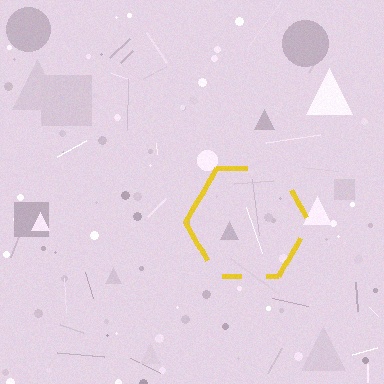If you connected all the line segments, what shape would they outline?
They would outline a hexagon.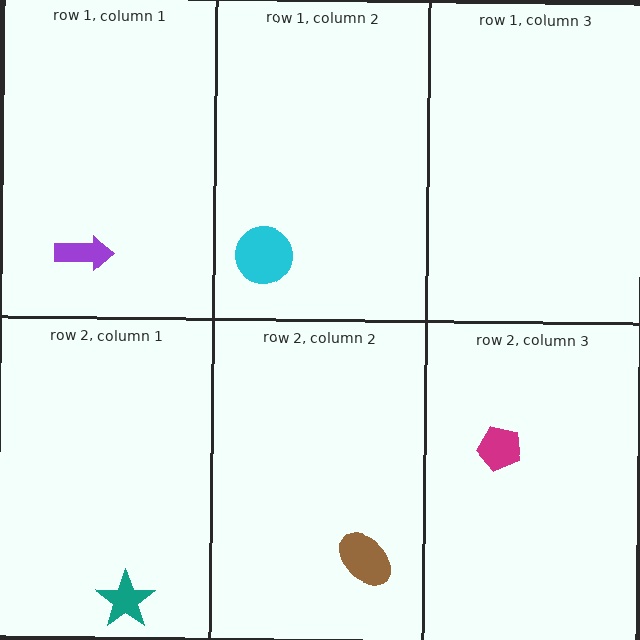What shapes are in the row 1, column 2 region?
The cyan circle.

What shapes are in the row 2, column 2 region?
The brown ellipse.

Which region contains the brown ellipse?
The row 2, column 2 region.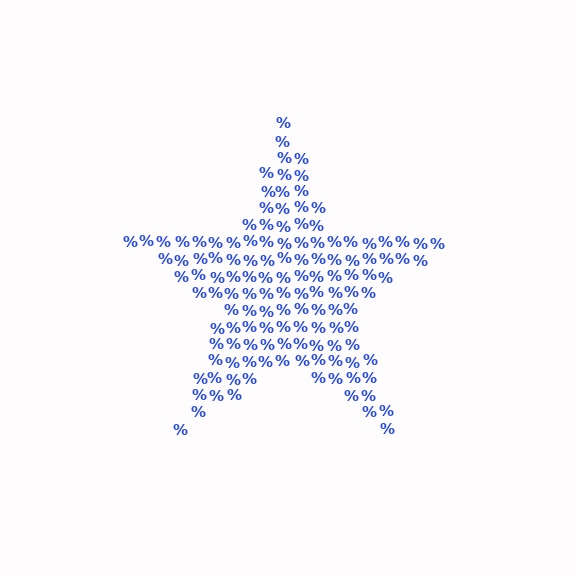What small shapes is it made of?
It is made of small percent signs.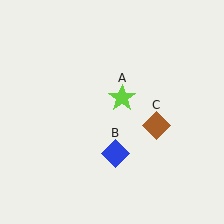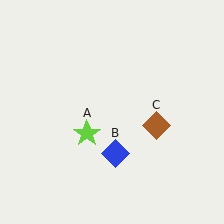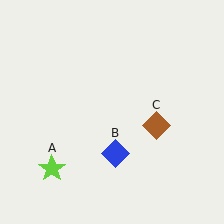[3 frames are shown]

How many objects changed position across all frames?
1 object changed position: lime star (object A).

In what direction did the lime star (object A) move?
The lime star (object A) moved down and to the left.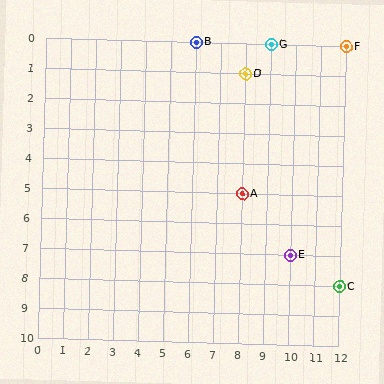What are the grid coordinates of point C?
Point C is at grid coordinates (12, 8).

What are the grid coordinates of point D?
Point D is at grid coordinates (8, 1).